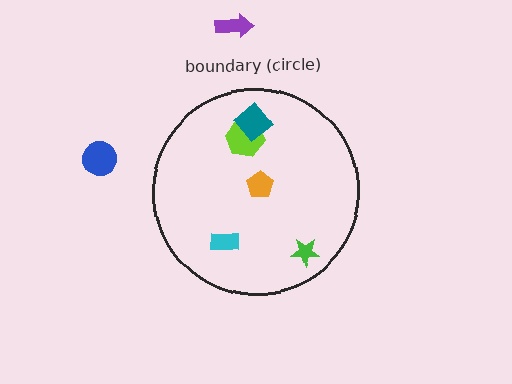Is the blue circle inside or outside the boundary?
Outside.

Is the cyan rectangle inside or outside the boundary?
Inside.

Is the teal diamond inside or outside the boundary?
Inside.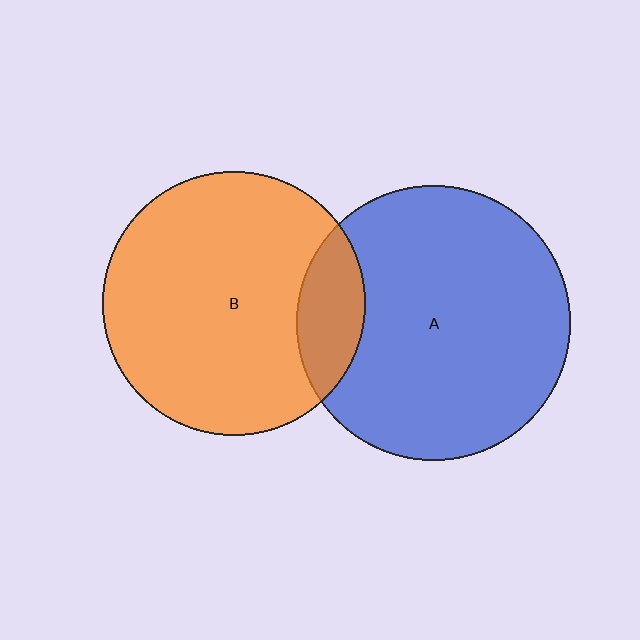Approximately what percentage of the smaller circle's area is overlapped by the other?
Approximately 15%.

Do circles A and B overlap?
Yes.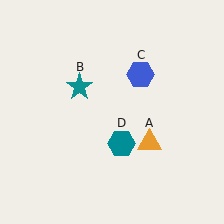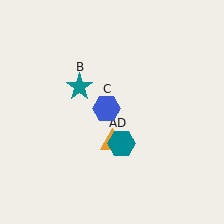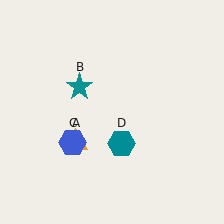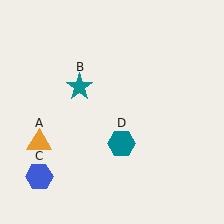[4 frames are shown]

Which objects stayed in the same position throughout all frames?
Teal star (object B) and teal hexagon (object D) remained stationary.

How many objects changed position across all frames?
2 objects changed position: orange triangle (object A), blue hexagon (object C).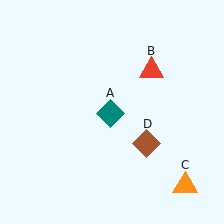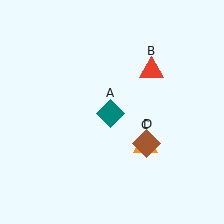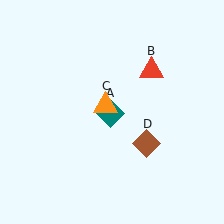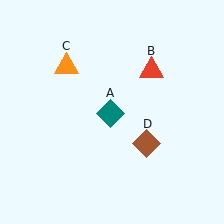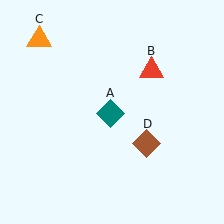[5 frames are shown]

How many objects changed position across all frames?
1 object changed position: orange triangle (object C).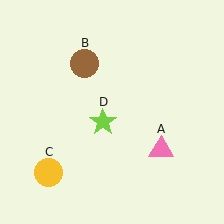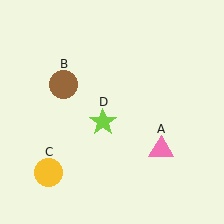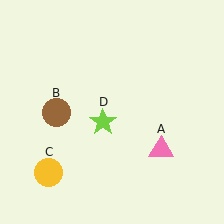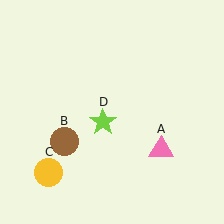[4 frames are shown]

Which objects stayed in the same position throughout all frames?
Pink triangle (object A) and yellow circle (object C) and lime star (object D) remained stationary.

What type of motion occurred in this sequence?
The brown circle (object B) rotated counterclockwise around the center of the scene.